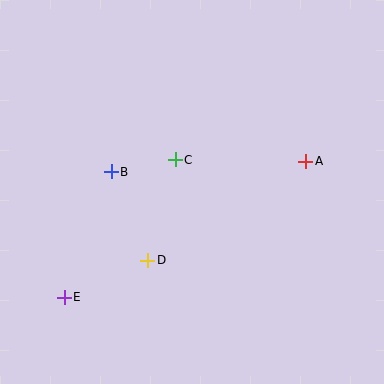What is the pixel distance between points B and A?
The distance between B and A is 194 pixels.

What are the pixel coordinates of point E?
Point E is at (64, 297).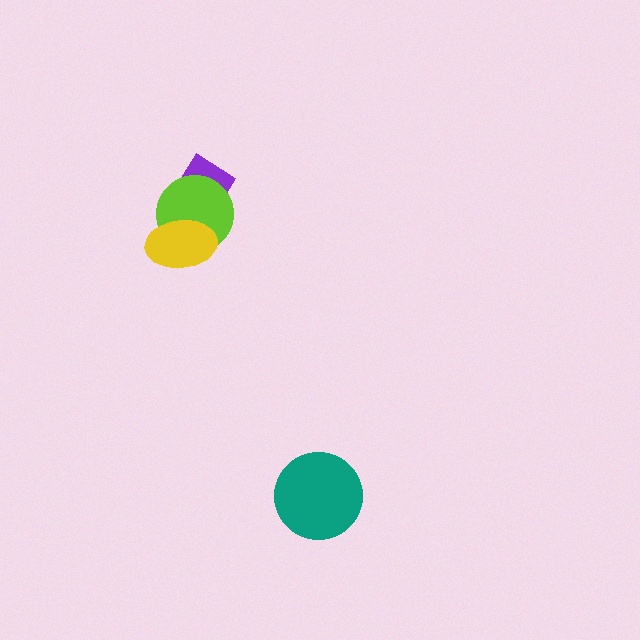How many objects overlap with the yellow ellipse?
2 objects overlap with the yellow ellipse.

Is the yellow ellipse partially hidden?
No, no other shape covers it.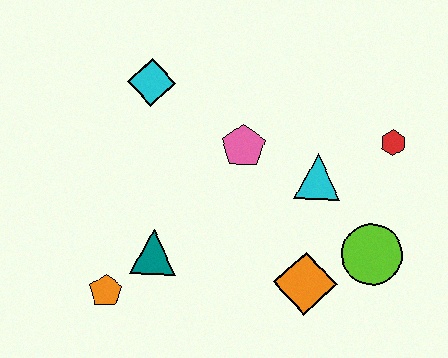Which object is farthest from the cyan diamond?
The lime circle is farthest from the cyan diamond.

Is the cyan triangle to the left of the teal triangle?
No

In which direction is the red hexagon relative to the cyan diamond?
The red hexagon is to the right of the cyan diamond.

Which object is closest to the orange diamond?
The lime circle is closest to the orange diamond.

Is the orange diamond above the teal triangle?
No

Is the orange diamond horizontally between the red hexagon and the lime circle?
No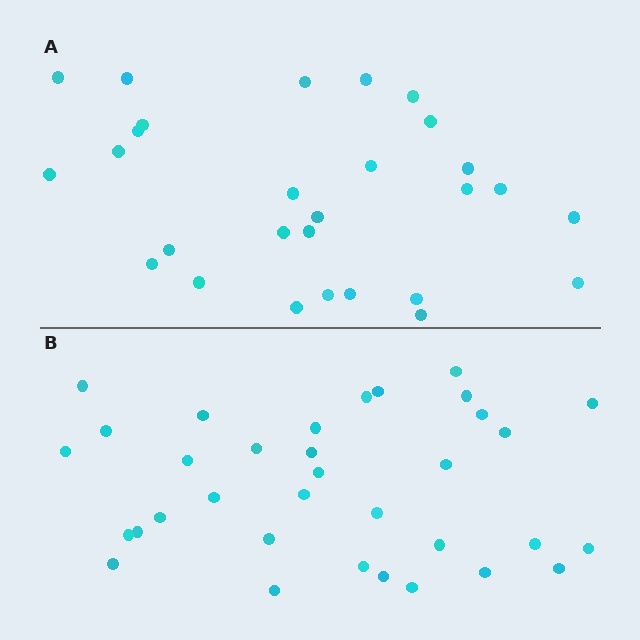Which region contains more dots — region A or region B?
Region B (the bottom region) has more dots.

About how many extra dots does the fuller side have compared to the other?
Region B has about 6 more dots than region A.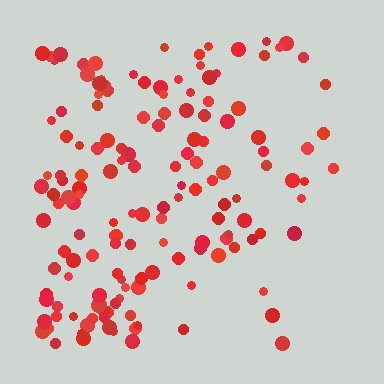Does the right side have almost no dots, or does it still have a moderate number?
Still a moderate number, just noticeably fewer than the left.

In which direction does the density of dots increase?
From right to left, with the left side densest.